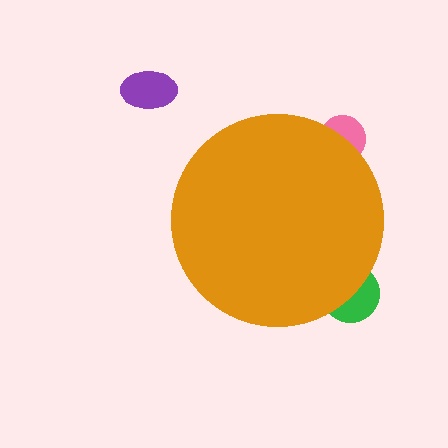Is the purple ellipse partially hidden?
No, the purple ellipse is fully visible.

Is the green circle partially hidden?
Yes, the green circle is partially hidden behind the orange circle.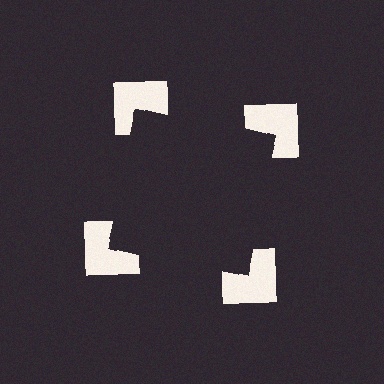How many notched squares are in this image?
There are 4 — one at each vertex of the illusory square.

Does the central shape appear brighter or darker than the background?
It typically appears slightly darker than the background, even though no actual brightness change is drawn.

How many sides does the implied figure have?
4 sides.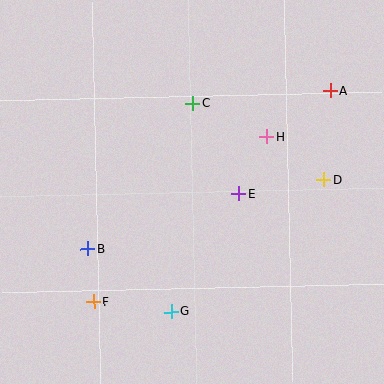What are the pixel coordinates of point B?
Point B is at (88, 249).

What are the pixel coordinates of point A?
Point A is at (330, 91).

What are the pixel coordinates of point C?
Point C is at (193, 103).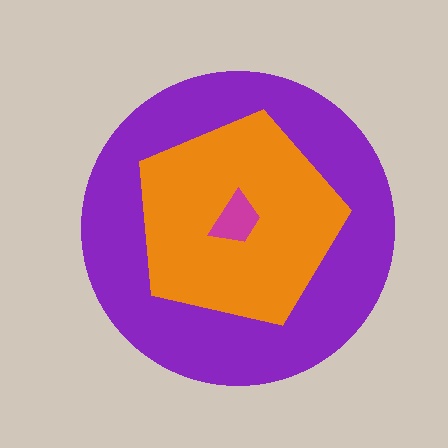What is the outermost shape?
The purple circle.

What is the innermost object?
The magenta trapezoid.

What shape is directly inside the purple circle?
The orange pentagon.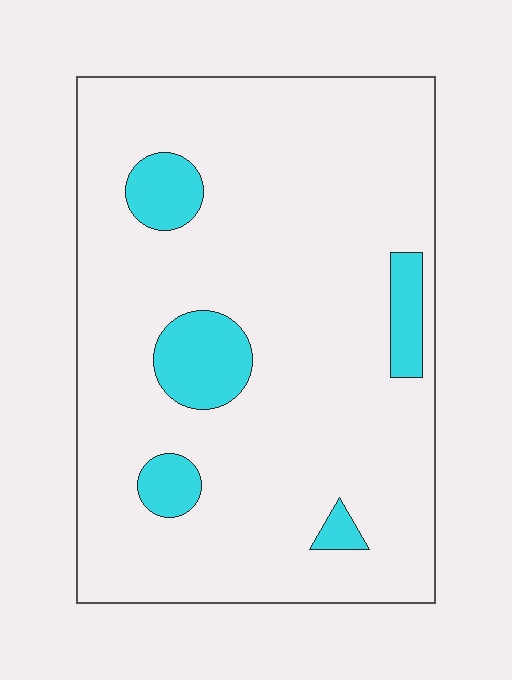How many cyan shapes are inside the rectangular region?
5.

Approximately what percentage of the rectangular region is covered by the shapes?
Approximately 10%.